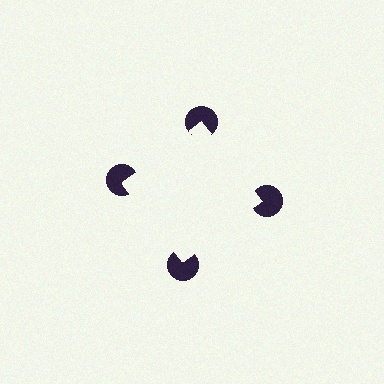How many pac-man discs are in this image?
There are 4 — one at each vertex of the illusory square.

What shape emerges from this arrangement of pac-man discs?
An illusory square — its edges are inferred from the aligned wedge cuts in the pac-man discs, not physically drawn.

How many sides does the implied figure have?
4 sides.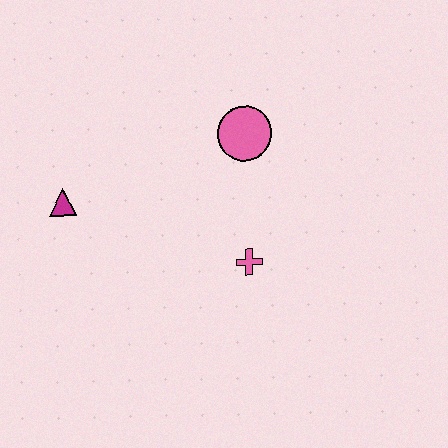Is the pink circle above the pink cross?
Yes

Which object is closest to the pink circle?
The pink cross is closest to the pink circle.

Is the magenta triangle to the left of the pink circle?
Yes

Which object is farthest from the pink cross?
The magenta triangle is farthest from the pink cross.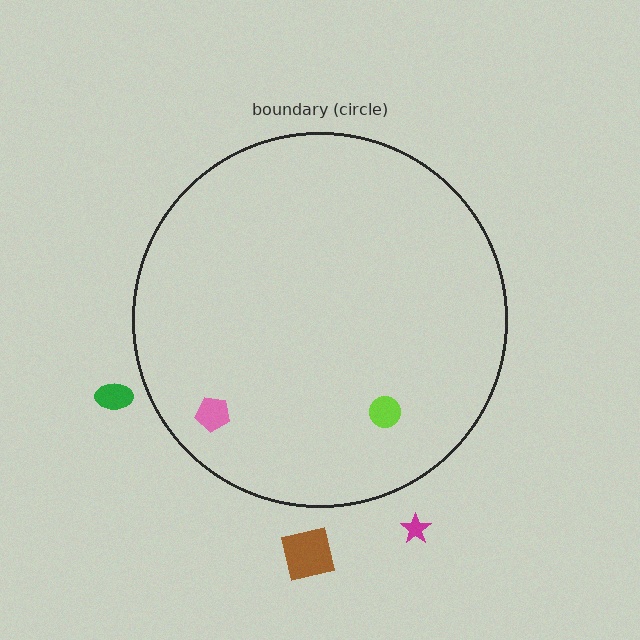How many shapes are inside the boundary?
2 inside, 3 outside.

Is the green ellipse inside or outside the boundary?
Outside.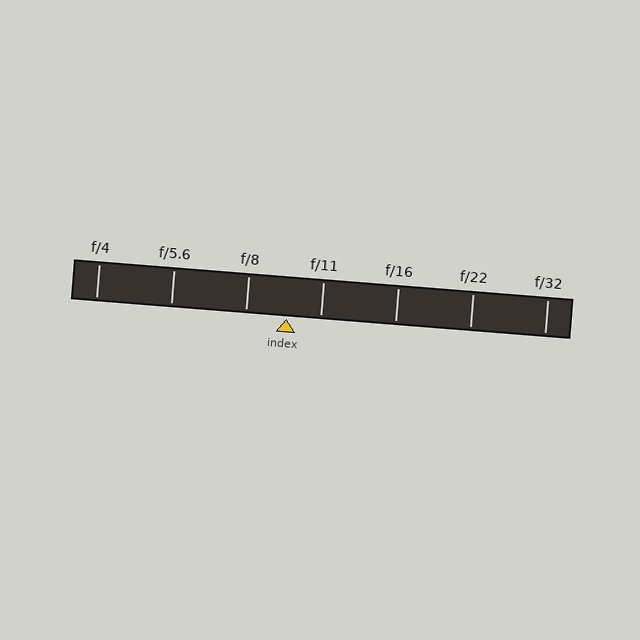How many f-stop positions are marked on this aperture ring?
There are 7 f-stop positions marked.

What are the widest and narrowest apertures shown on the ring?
The widest aperture shown is f/4 and the narrowest is f/32.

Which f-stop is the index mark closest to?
The index mark is closest to f/11.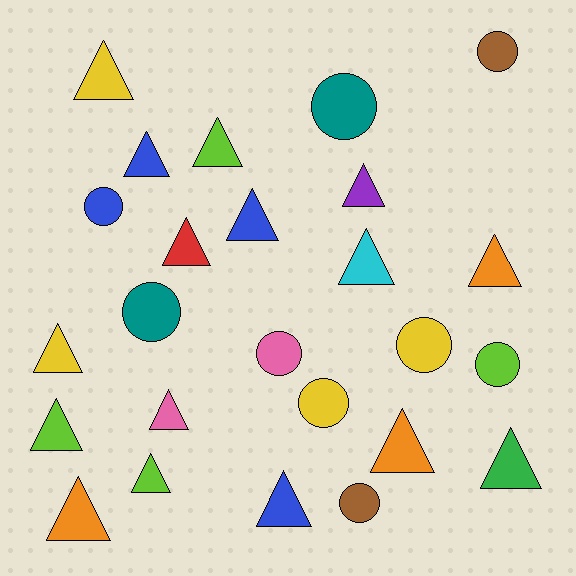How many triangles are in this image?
There are 16 triangles.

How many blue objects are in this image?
There are 4 blue objects.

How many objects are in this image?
There are 25 objects.